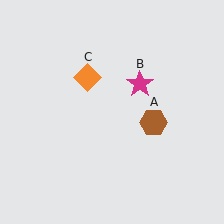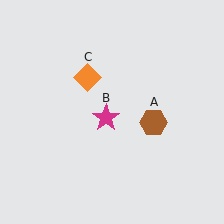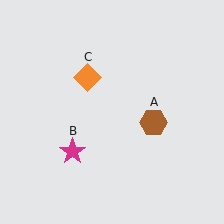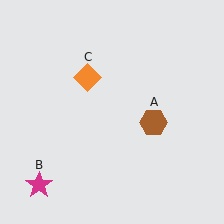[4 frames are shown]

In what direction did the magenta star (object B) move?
The magenta star (object B) moved down and to the left.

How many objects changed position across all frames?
1 object changed position: magenta star (object B).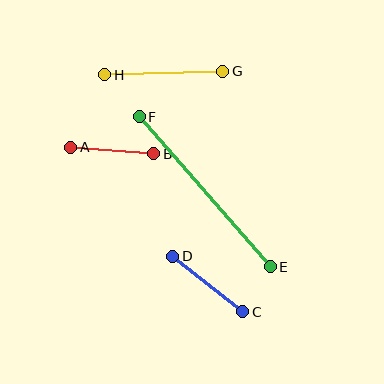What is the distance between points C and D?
The distance is approximately 89 pixels.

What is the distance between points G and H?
The distance is approximately 118 pixels.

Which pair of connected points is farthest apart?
Points E and F are farthest apart.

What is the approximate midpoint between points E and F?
The midpoint is at approximately (205, 192) pixels.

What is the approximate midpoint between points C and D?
The midpoint is at approximately (208, 284) pixels.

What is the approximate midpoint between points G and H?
The midpoint is at approximately (164, 73) pixels.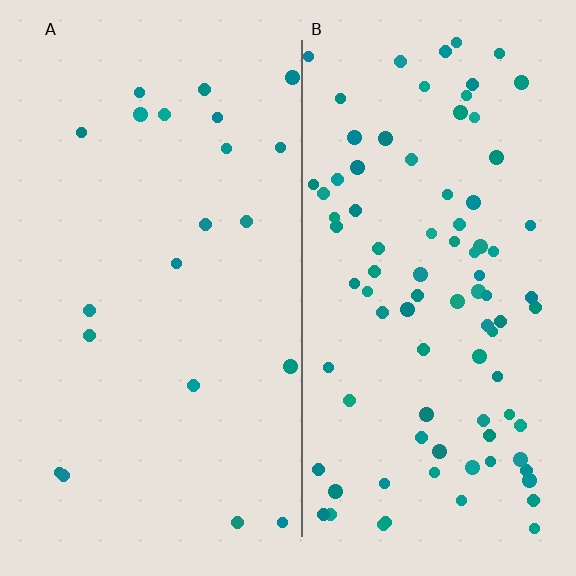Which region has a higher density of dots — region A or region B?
B (the right).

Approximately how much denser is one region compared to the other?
Approximately 4.3× — region B over region A.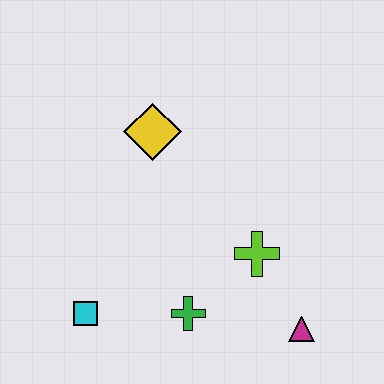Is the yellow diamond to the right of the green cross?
No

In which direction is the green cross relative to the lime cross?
The green cross is to the left of the lime cross.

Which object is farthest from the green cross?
The yellow diamond is farthest from the green cross.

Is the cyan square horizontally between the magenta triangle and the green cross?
No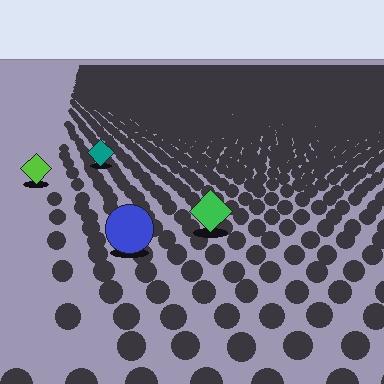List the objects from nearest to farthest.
From nearest to farthest: the blue circle, the green diamond, the lime diamond, the teal diamond.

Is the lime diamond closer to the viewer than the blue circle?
No. The blue circle is closer — you can tell from the texture gradient: the ground texture is coarser near it.